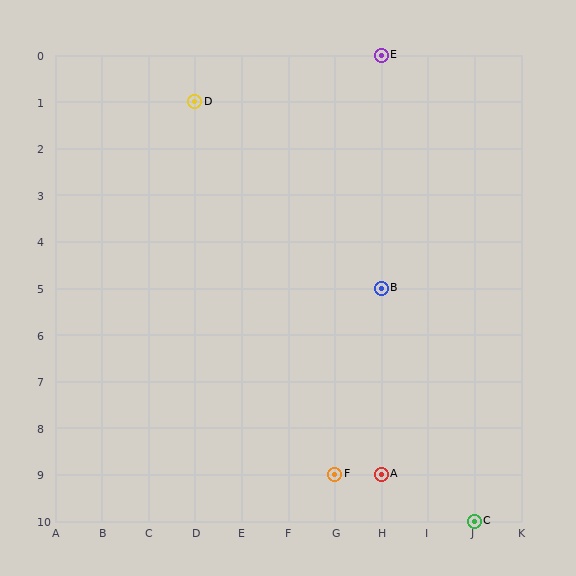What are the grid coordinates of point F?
Point F is at grid coordinates (G, 9).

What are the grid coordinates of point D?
Point D is at grid coordinates (D, 1).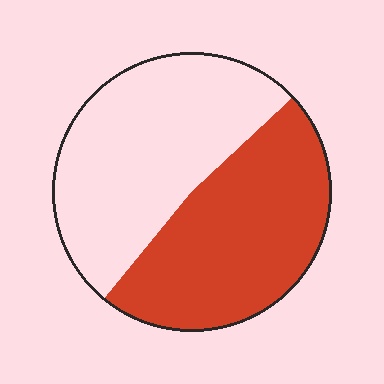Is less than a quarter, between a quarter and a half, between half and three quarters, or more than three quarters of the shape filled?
Between a quarter and a half.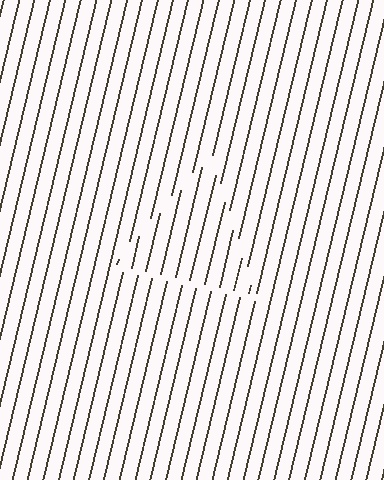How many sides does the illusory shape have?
3 sides — the line-ends trace a triangle.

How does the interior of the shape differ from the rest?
The interior of the shape contains the same grating, shifted by half a period — the contour is defined by the phase discontinuity where line-ends from the inner and outer gratings abut.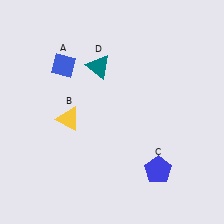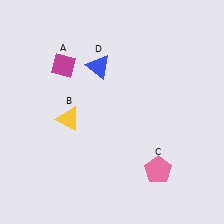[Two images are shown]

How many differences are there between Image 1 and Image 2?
There are 3 differences between the two images.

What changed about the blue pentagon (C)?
In Image 1, C is blue. In Image 2, it changed to pink.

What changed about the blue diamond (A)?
In Image 1, A is blue. In Image 2, it changed to magenta.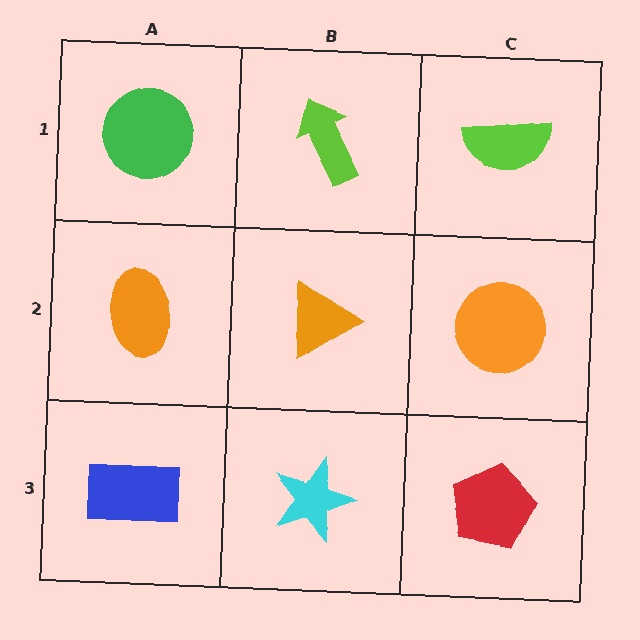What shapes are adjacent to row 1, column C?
An orange circle (row 2, column C), a lime arrow (row 1, column B).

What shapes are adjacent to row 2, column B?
A lime arrow (row 1, column B), a cyan star (row 3, column B), an orange ellipse (row 2, column A), an orange circle (row 2, column C).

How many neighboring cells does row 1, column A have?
2.